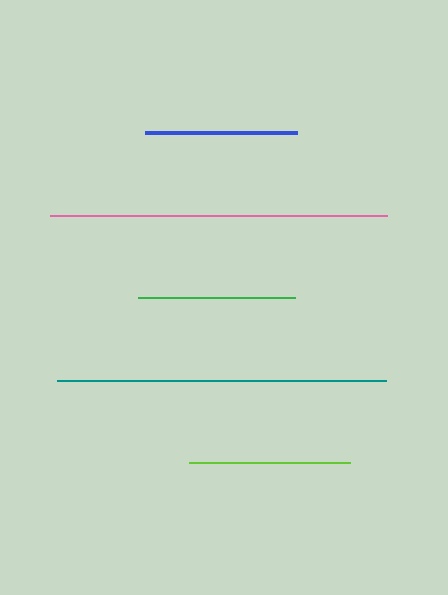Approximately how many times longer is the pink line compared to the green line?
The pink line is approximately 2.1 times the length of the green line.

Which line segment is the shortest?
The blue line is the shortest at approximately 151 pixels.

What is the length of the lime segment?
The lime segment is approximately 161 pixels long.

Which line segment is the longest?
The pink line is the longest at approximately 337 pixels.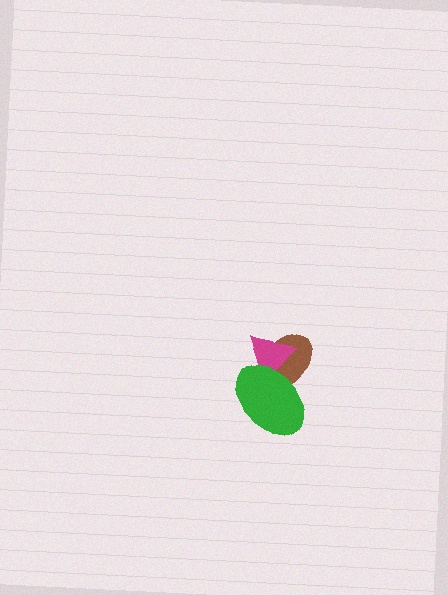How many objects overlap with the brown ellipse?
2 objects overlap with the brown ellipse.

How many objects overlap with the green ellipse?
2 objects overlap with the green ellipse.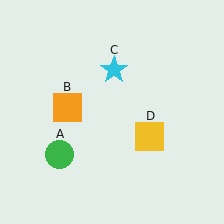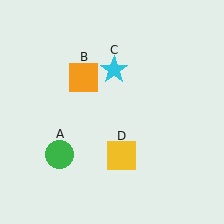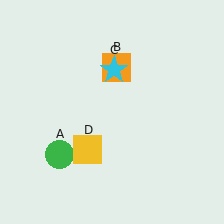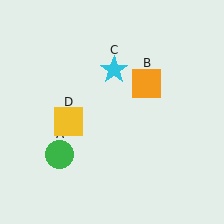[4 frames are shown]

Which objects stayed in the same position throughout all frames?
Green circle (object A) and cyan star (object C) remained stationary.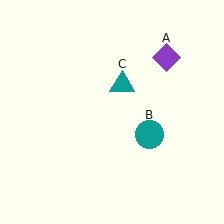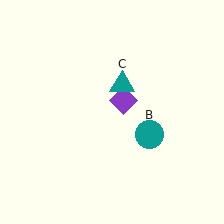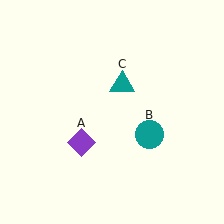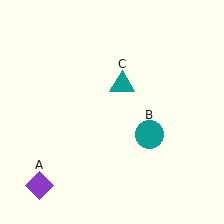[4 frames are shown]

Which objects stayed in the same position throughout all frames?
Teal circle (object B) and teal triangle (object C) remained stationary.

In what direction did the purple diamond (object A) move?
The purple diamond (object A) moved down and to the left.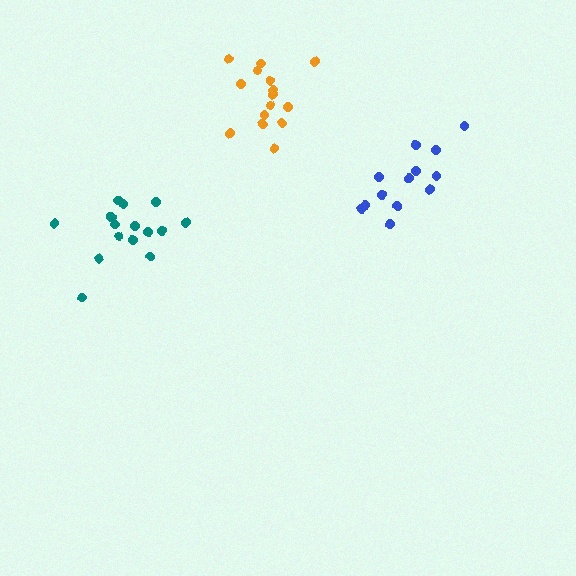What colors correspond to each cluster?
The clusters are colored: teal, orange, blue.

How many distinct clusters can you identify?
There are 3 distinct clusters.